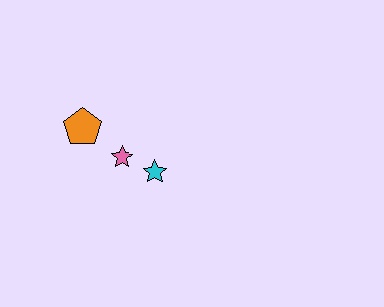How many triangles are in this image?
There are no triangles.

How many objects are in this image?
There are 3 objects.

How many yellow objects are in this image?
There are no yellow objects.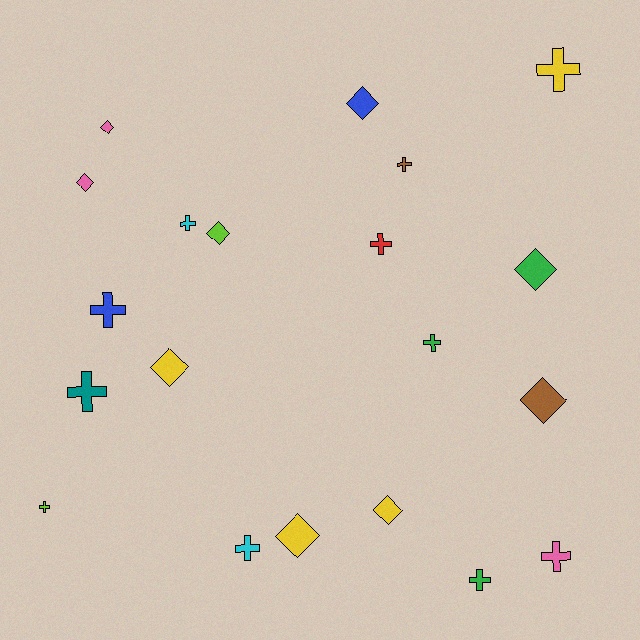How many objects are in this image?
There are 20 objects.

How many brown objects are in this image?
There are 2 brown objects.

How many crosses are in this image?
There are 11 crosses.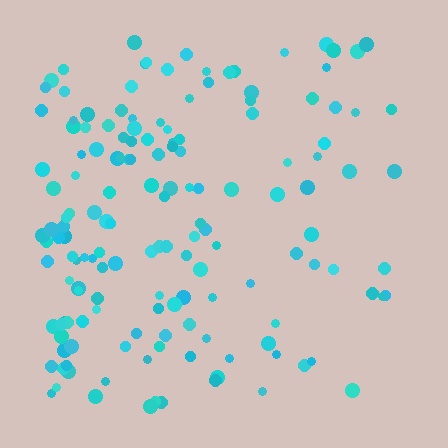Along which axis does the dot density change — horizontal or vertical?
Horizontal.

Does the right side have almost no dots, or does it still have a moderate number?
Still a moderate number, just noticeably fewer than the left.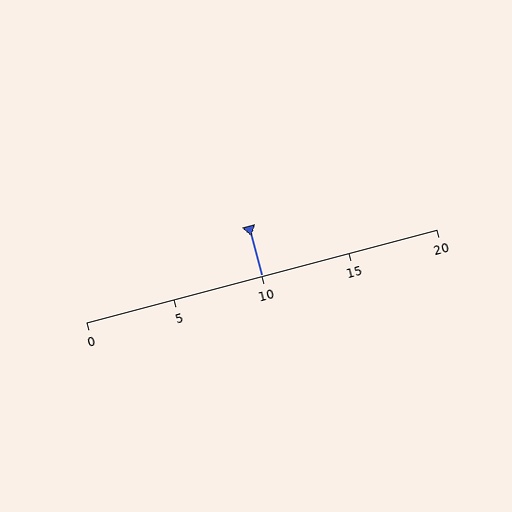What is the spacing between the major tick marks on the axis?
The major ticks are spaced 5 apart.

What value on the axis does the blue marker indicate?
The marker indicates approximately 10.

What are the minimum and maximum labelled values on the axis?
The axis runs from 0 to 20.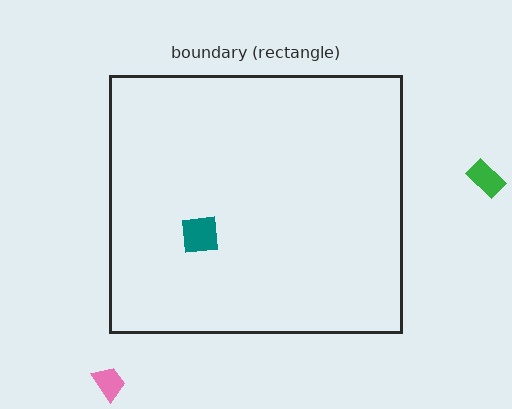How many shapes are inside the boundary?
1 inside, 2 outside.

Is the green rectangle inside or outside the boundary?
Outside.